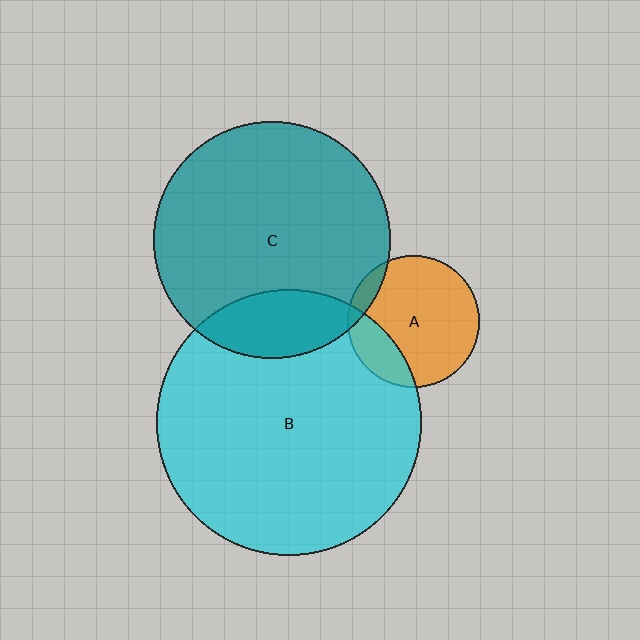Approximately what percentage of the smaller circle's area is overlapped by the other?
Approximately 20%.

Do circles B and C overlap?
Yes.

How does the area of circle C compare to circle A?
Approximately 3.2 times.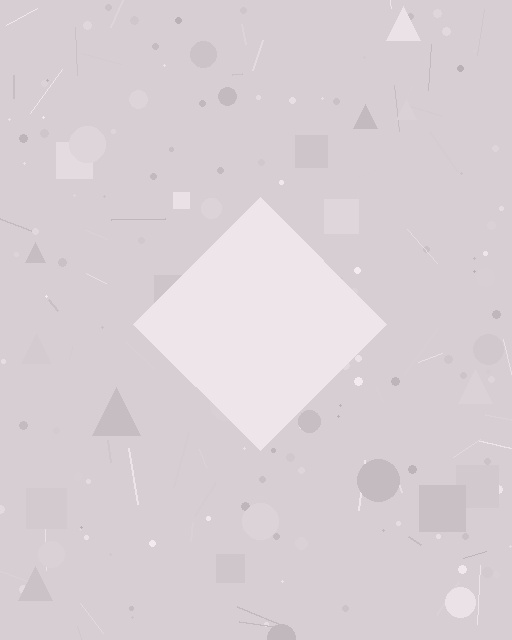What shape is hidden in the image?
A diamond is hidden in the image.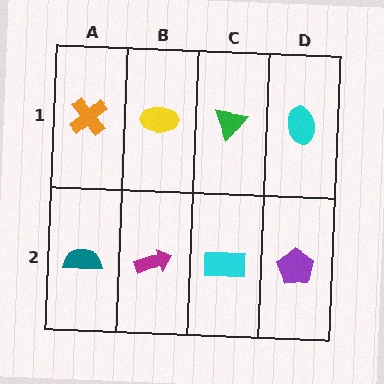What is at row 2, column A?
A teal semicircle.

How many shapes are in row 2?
4 shapes.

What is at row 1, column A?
An orange cross.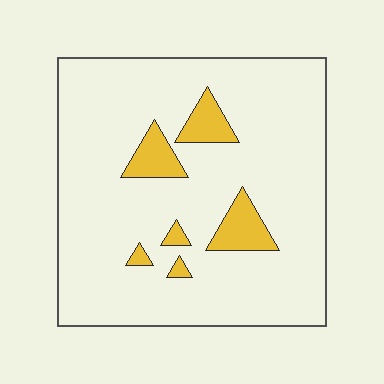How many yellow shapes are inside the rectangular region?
6.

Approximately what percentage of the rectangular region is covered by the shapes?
Approximately 10%.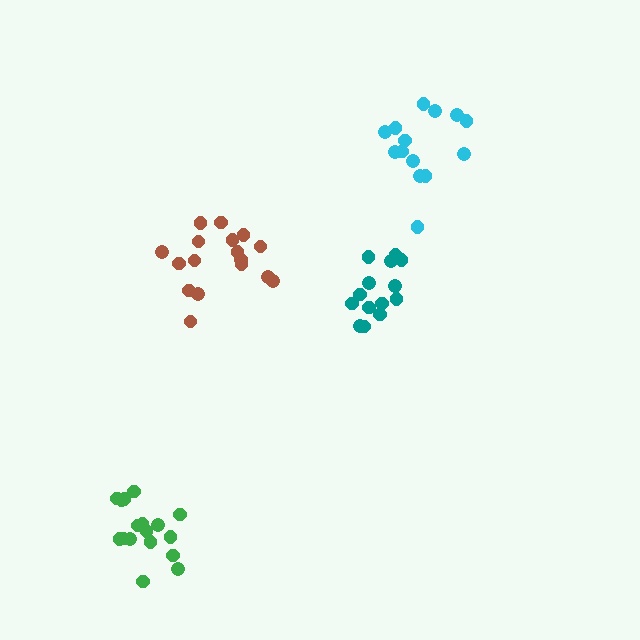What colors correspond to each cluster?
The clusters are colored: teal, cyan, green, brown.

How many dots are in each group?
Group 1: 14 dots, Group 2: 14 dots, Group 3: 17 dots, Group 4: 17 dots (62 total).